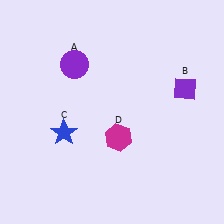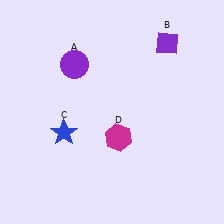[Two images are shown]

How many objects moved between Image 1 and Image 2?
1 object moved between the two images.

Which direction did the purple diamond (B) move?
The purple diamond (B) moved up.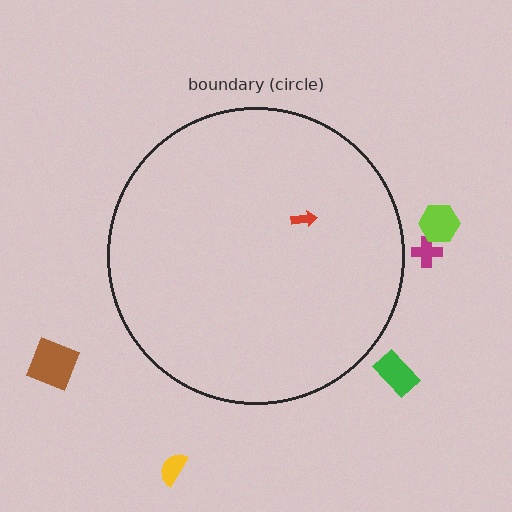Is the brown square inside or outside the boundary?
Outside.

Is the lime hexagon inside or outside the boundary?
Outside.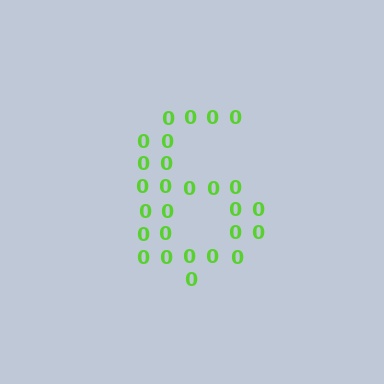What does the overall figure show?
The overall figure shows the digit 6.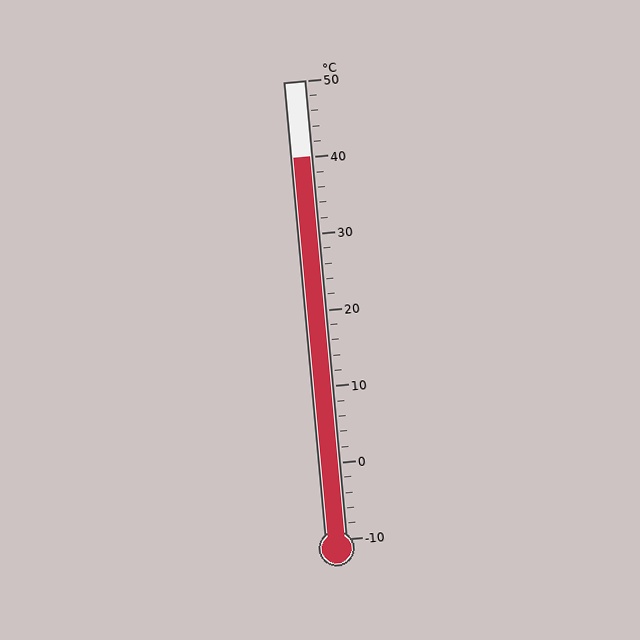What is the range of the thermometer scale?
The thermometer scale ranges from -10°C to 50°C.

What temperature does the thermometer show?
The thermometer shows approximately 40°C.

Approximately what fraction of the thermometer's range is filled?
The thermometer is filled to approximately 85% of its range.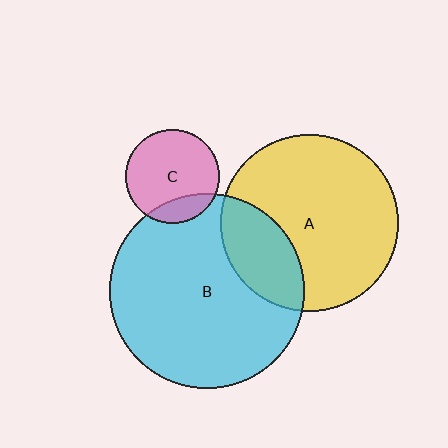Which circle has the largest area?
Circle B (cyan).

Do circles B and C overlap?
Yes.